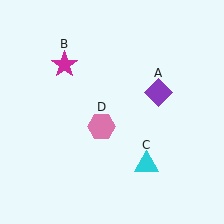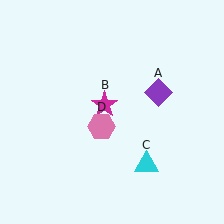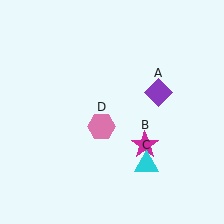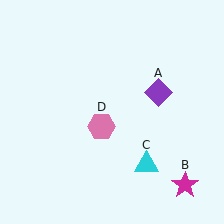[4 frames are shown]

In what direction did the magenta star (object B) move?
The magenta star (object B) moved down and to the right.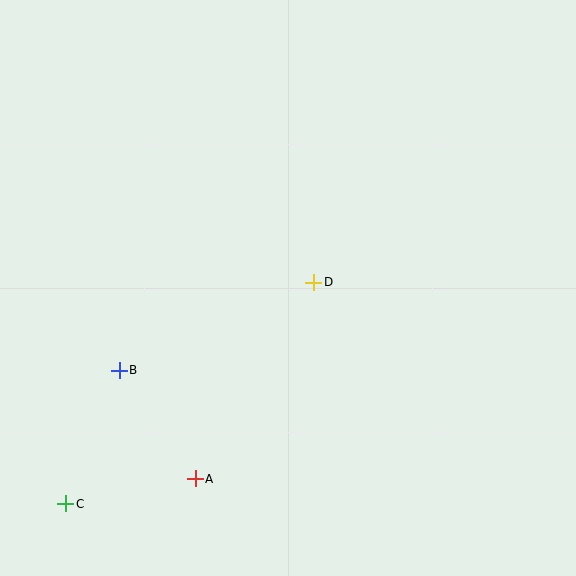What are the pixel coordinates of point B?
Point B is at (119, 370).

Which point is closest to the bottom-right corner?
Point A is closest to the bottom-right corner.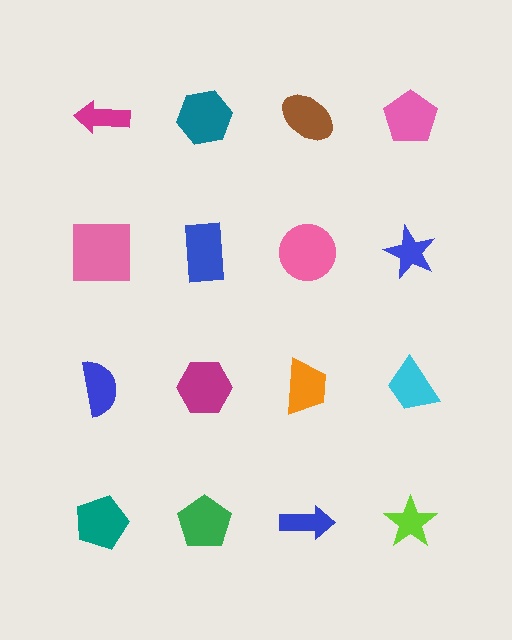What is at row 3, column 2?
A magenta hexagon.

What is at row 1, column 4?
A pink pentagon.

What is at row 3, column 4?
A cyan trapezoid.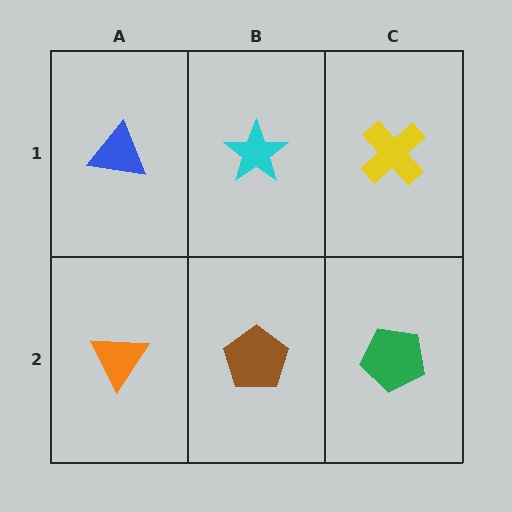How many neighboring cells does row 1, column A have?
2.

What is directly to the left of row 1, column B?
A blue triangle.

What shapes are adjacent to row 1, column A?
An orange triangle (row 2, column A), a cyan star (row 1, column B).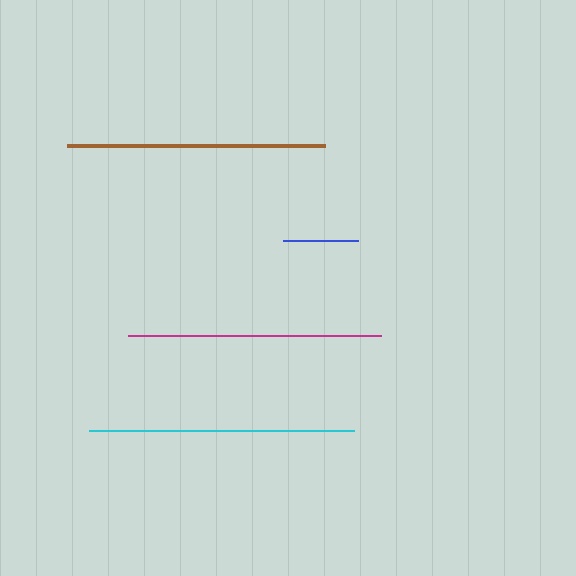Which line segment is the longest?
The cyan line is the longest at approximately 265 pixels.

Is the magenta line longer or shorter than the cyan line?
The cyan line is longer than the magenta line.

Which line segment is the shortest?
The blue line is the shortest at approximately 75 pixels.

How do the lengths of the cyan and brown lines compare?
The cyan and brown lines are approximately the same length.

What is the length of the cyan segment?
The cyan segment is approximately 265 pixels long.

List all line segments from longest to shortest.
From longest to shortest: cyan, brown, magenta, blue.